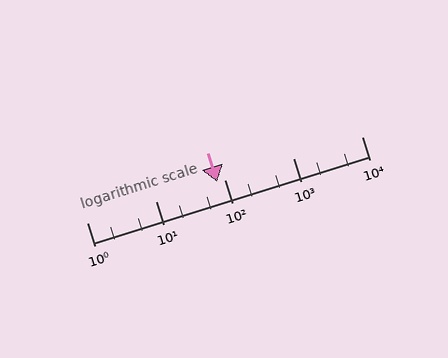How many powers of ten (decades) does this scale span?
The scale spans 4 decades, from 1 to 10000.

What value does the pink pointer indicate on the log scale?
The pointer indicates approximately 78.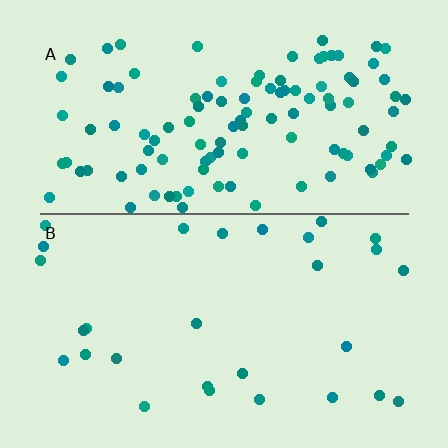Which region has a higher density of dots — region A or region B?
A (the top).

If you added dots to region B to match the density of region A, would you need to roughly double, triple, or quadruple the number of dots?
Approximately quadruple.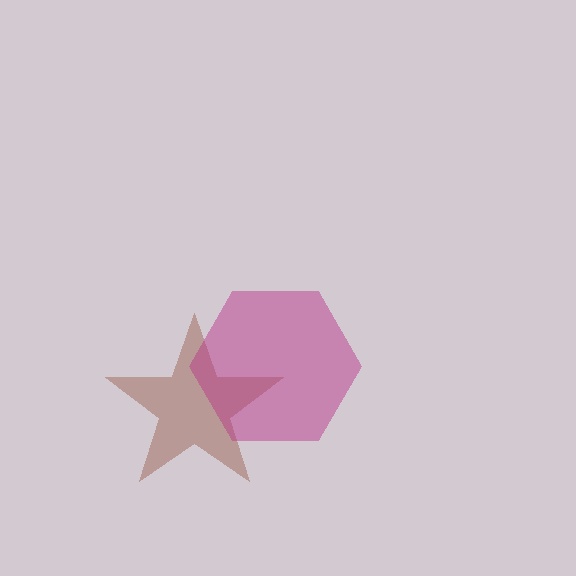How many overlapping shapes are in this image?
There are 2 overlapping shapes in the image.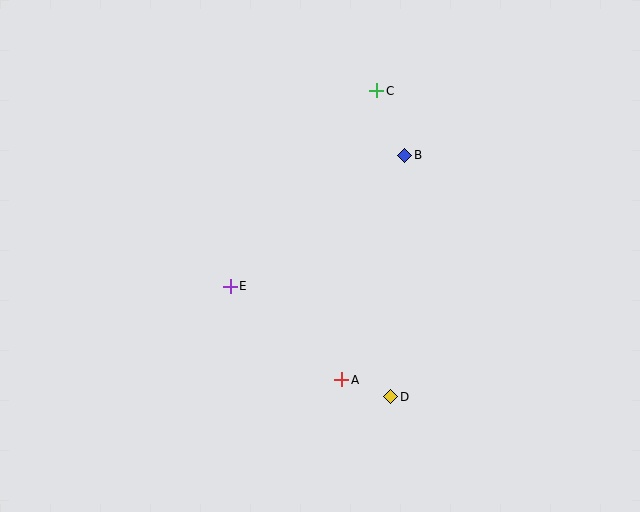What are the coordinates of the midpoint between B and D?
The midpoint between B and D is at (398, 276).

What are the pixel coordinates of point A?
Point A is at (342, 380).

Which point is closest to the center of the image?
Point E at (230, 286) is closest to the center.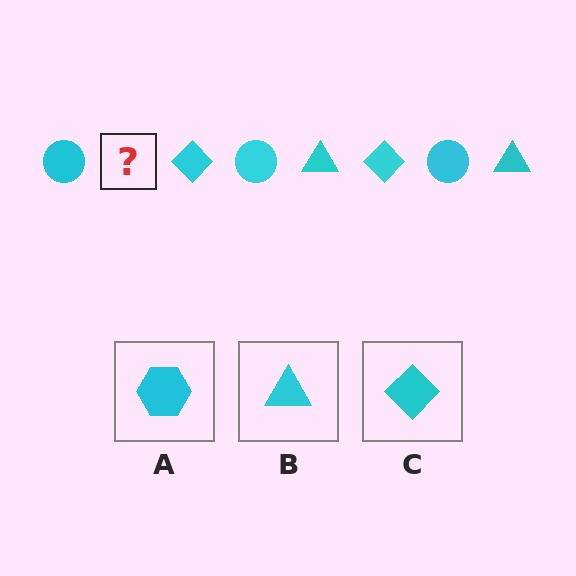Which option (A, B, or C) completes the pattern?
B.